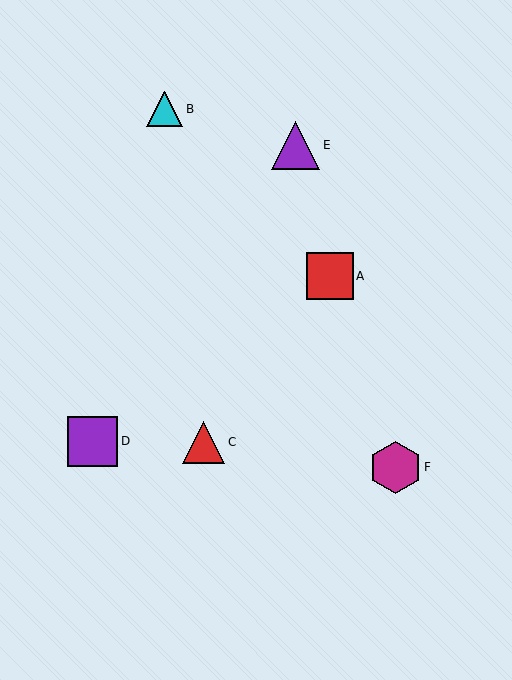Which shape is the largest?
The magenta hexagon (labeled F) is the largest.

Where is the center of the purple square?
The center of the purple square is at (93, 441).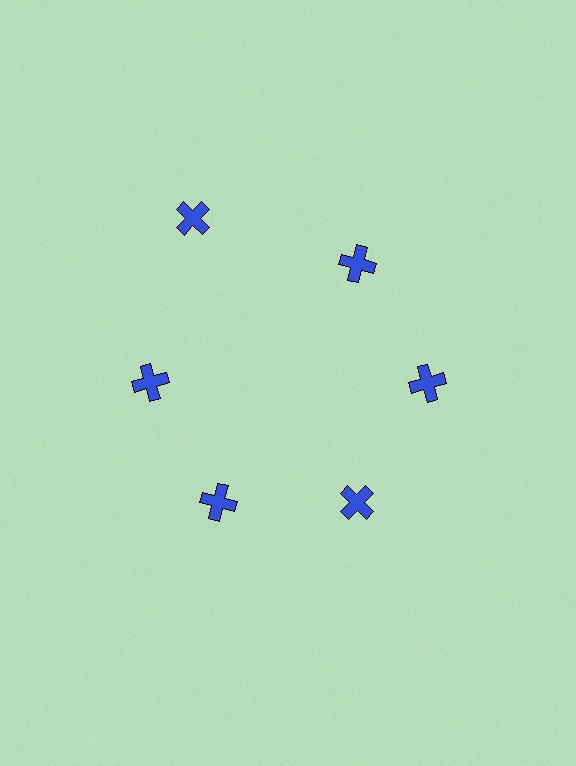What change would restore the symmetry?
The symmetry would be restored by moving it inward, back onto the ring so that all 6 crosses sit at equal angles and equal distance from the center.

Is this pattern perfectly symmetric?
No. The 6 blue crosses are arranged in a ring, but one element near the 11 o'clock position is pushed outward from the center, breaking the 6-fold rotational symmetry.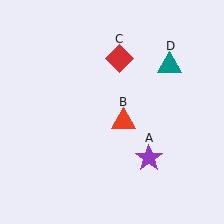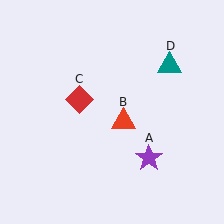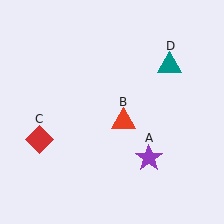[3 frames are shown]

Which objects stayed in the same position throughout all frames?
Purple star (object A) and red triangle (object B) and teal triangle (object D) remained stationary.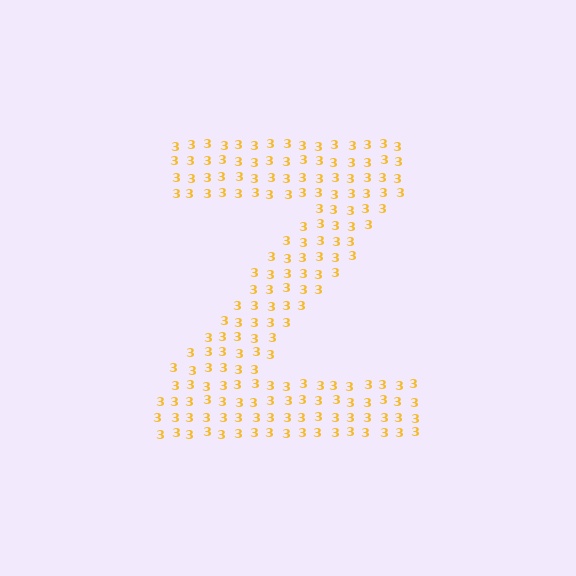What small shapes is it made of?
It is made of small digit 3's.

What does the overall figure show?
The overall figure shows the letter Z.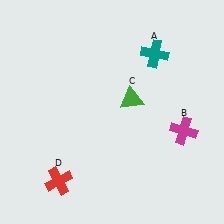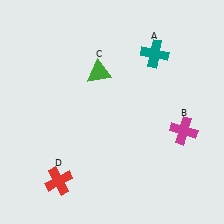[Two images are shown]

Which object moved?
The green triangle (C) moved left.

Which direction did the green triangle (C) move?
The green triangle (C) moved left.